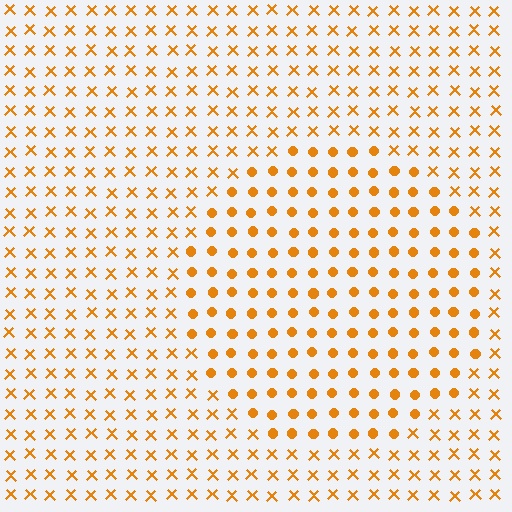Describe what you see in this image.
The image is filled with small orange elements arranged in a uniform grid. A circle-shaped region contains circles, while the surrounding area contains X marks. The boundary is defined purely by the change in element shape.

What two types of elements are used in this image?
The image uses circles inside the circle region and X marks outside it.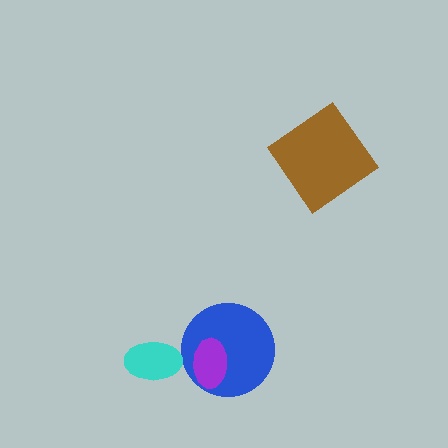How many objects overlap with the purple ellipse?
1 object overlaps with the purple ellipse.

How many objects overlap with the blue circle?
1 object overlaps with the blue circle.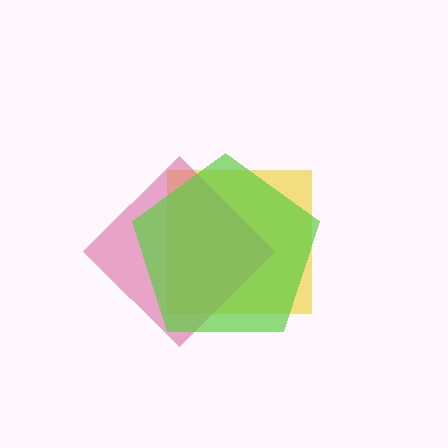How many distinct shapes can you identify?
There are 3 distinct shapes: a yellow square, a pink diamond, a lime pentagon.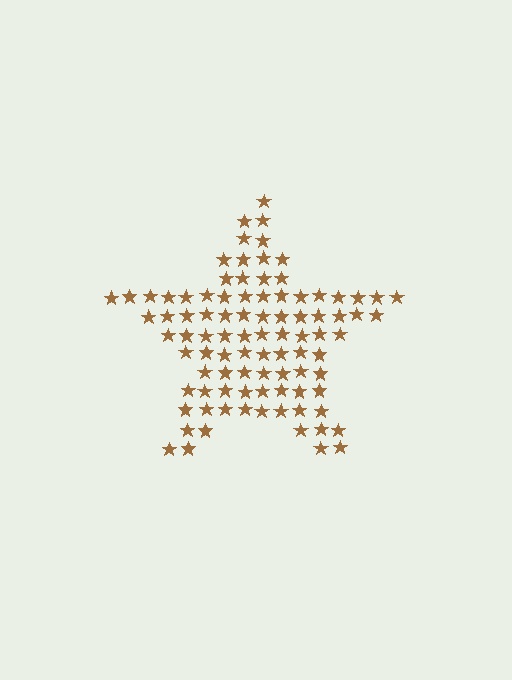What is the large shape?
The large shape is a star.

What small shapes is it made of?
It is made of small stars.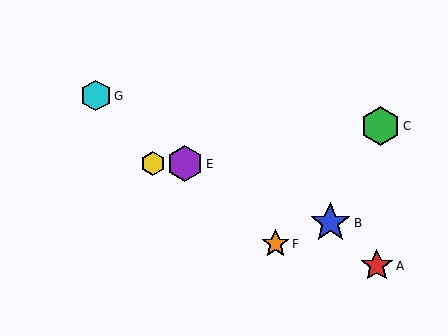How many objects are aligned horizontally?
2 objects (D, E) are aligned horizontally.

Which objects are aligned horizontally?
Objects D, E are aligned horizontally.